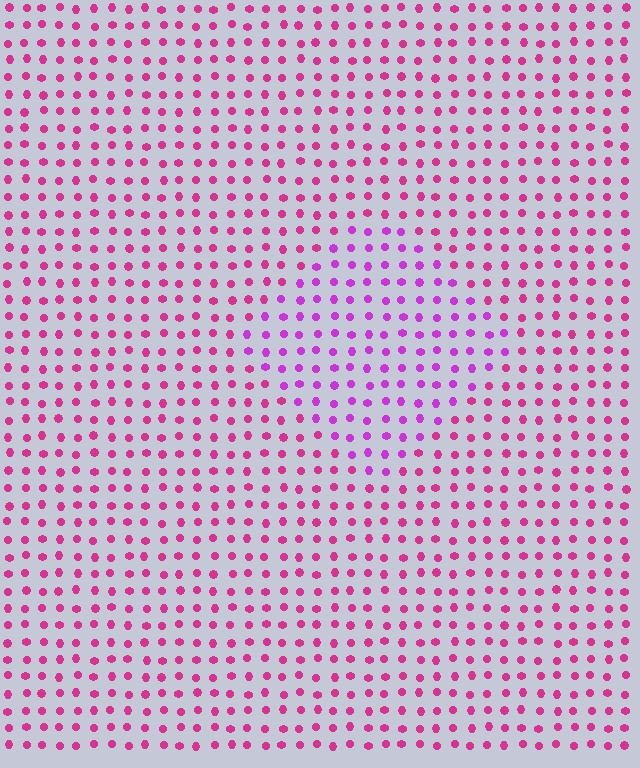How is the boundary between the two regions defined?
The boundary is defined purely by a slight shift in hue (about 30 degrees). Spacing, size, and orientation are identical on both sides.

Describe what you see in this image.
The image is filled with small magenta elements in a uniform arrangement. A diamond-shaped region is visible where the elements are tinted to a slightly different hue, forming a subtle color boundary.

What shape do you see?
I see a diamond.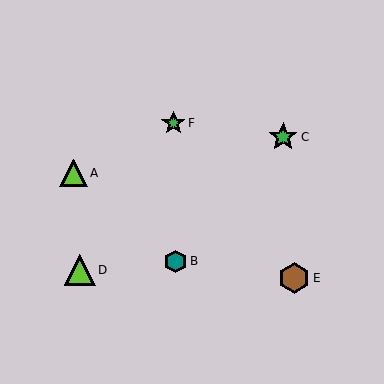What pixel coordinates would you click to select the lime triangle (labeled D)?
Click at (80, 270) to select the lime triangle D.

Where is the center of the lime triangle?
The center of the lime triangle is at (80, 270).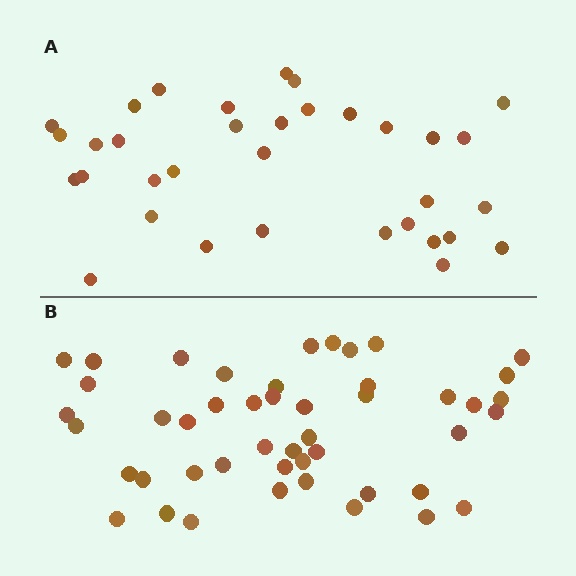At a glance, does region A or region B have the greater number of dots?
Region B (the bottom region) has more dots.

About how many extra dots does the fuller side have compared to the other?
Region B has approximately 15 more dots than region A.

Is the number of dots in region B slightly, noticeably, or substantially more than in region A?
Region B has noticeably more, but not dramatically so. The ratio is roughly 1.4 to 1.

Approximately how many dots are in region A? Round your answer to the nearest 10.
About 30 dots. (The exact count is 34, which rounds to 30.)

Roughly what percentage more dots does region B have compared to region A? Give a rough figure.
About 40% more.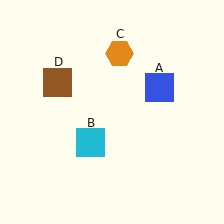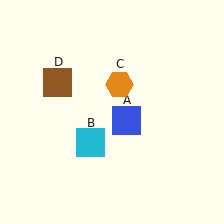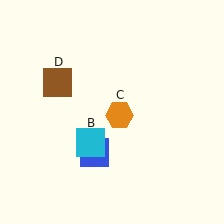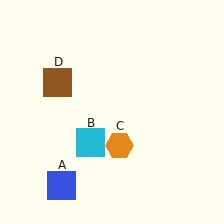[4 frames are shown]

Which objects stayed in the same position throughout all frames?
Cyan square (object B) and brown square (object D) remained stationary.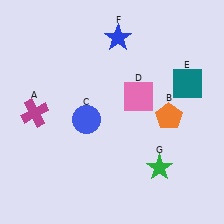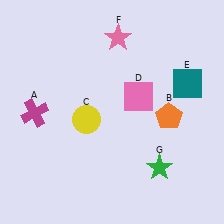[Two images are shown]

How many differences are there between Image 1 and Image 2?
There are 2 differences between the two images.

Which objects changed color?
C changed from blue to yellow. F changed from blue to pink.